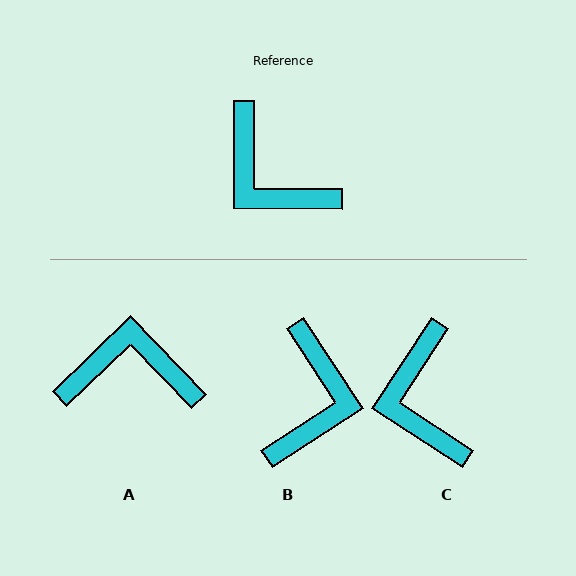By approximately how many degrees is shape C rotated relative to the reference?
Approximately 33 degrees clockwise.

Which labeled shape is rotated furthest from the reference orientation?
A, about 136 degrees away.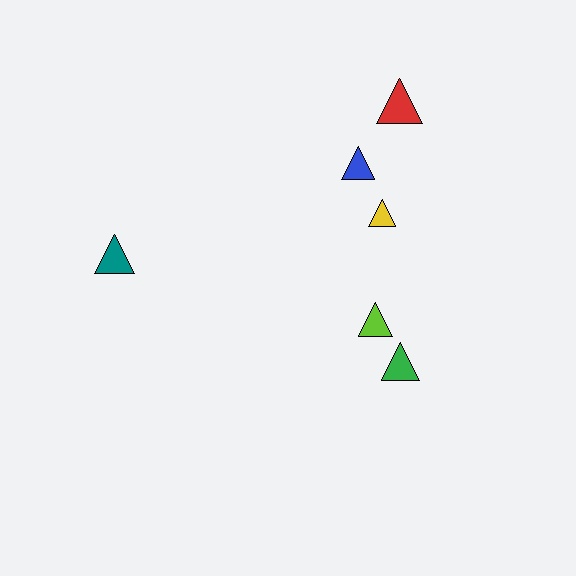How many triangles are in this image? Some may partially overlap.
There are 6 triangles.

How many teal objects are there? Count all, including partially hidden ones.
There is 1 teal object.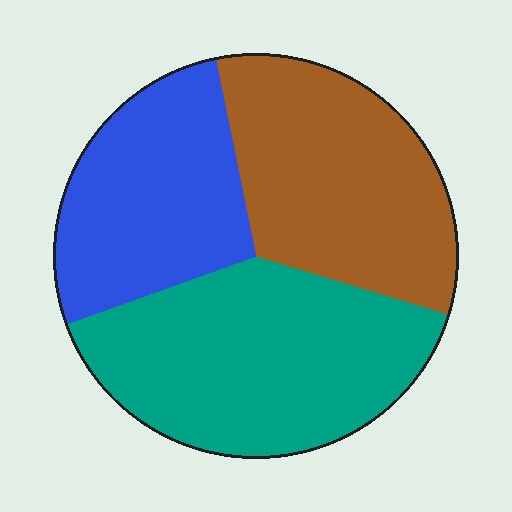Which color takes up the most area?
Teal, at roughly 40%.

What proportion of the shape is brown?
Brown covers 33% of the shape.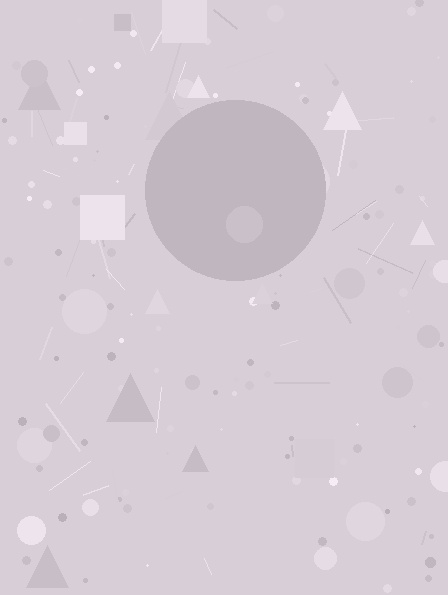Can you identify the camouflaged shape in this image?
The camouflaged shape is a circle.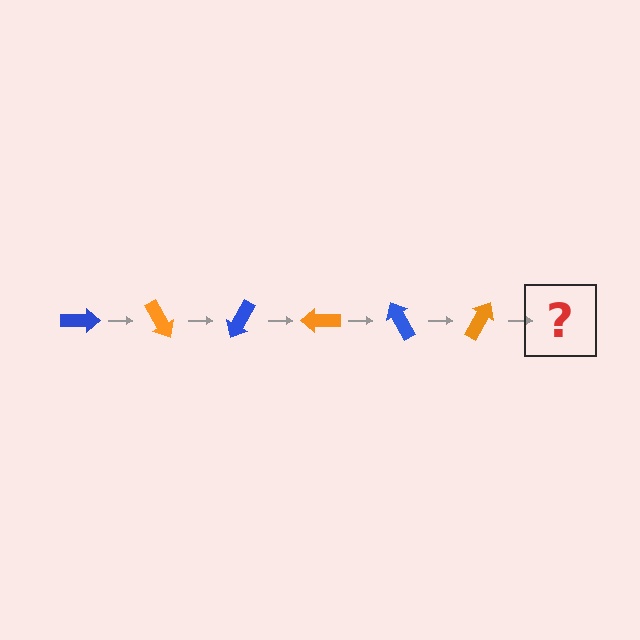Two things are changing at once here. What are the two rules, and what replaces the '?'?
The two rules are that it rotates 60 degrees each step and the color cycles through blue and orange. The '?' should be a blue arrow, rotated 360 degrees from the start.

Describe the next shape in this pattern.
It should be a blue arrow, rotated 360 degrees from the start.